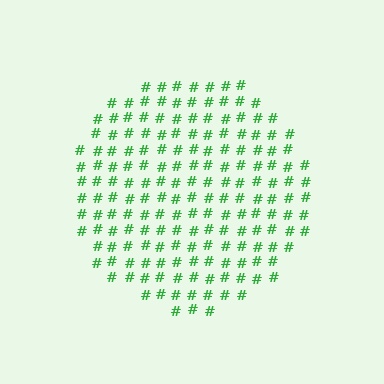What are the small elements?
The small elements are hash symbols.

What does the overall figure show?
The overall figure shows a circle.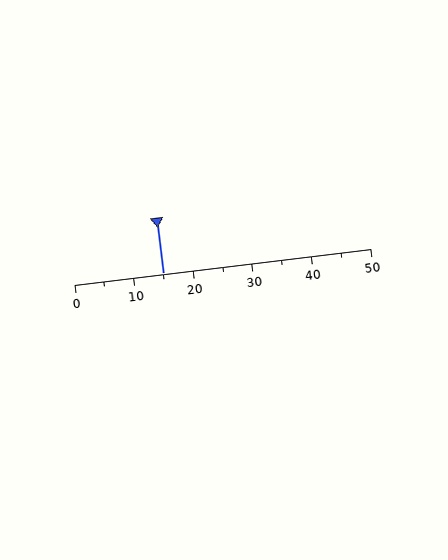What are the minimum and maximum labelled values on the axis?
The axis runs from 0 to 50.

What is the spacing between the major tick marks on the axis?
The major ticks are spaced 10 apart.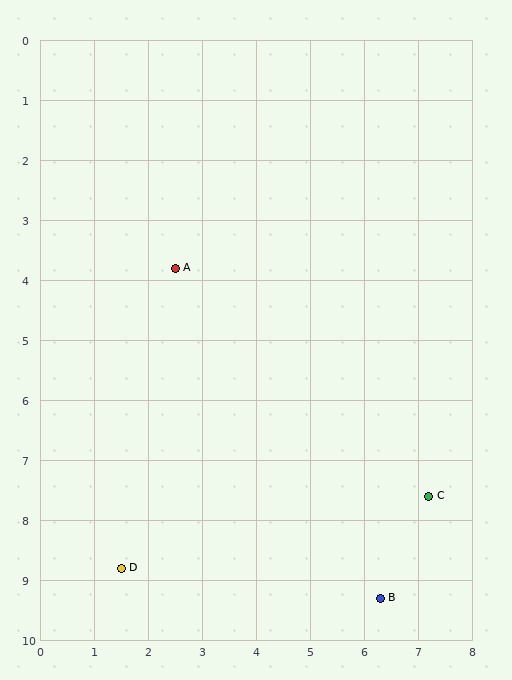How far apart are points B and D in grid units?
Points B and D are about 4.8 grid units apart.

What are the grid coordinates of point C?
Point C is at approximately (7.2, 7.6).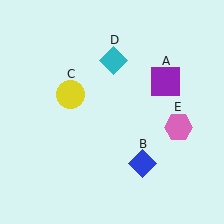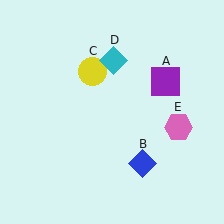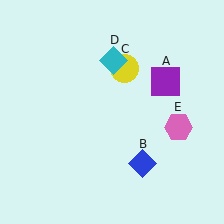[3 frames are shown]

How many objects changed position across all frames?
1 object changed position: yellow circle (object C).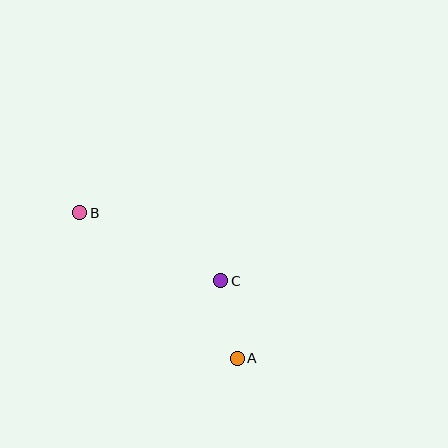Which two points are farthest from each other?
Points A and B are farthest from each other.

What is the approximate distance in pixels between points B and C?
The distance between B and C is approximately 157 pixels.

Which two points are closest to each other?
Points A and C are closest to each other.